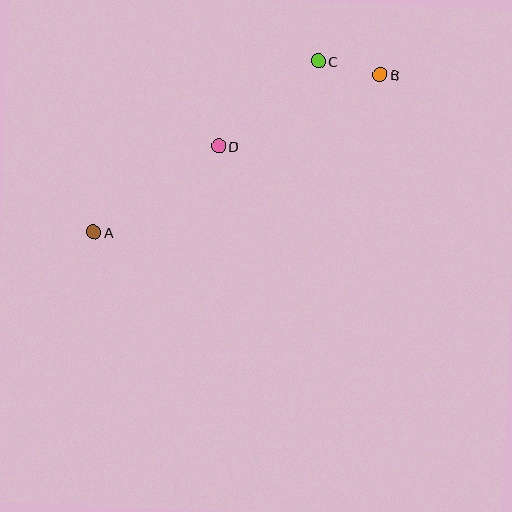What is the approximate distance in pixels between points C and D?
The distance between C and D is approximately 131 pixels.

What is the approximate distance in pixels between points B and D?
The distance between B and D is approximately 177 pixels.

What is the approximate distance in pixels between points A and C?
The distance between A and C is approximately 282 pixels.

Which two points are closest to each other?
Points B and C are closest to each other.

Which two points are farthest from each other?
Points A and B are farthest from each other.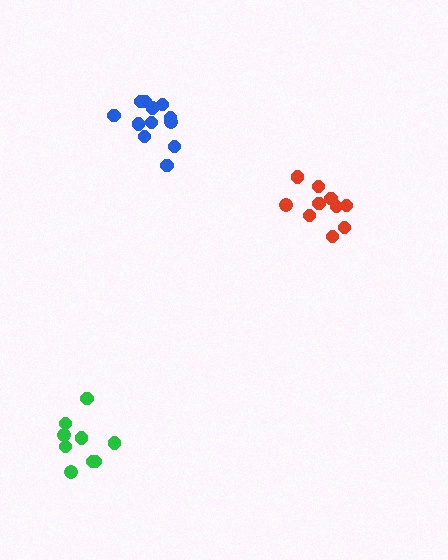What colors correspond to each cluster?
The clusters are colored: blue, green, red.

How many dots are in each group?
Group 1: 12 dots, Group 2: 9 dots, Group 3: 10 dots (31 total).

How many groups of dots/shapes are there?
There are 3 groups.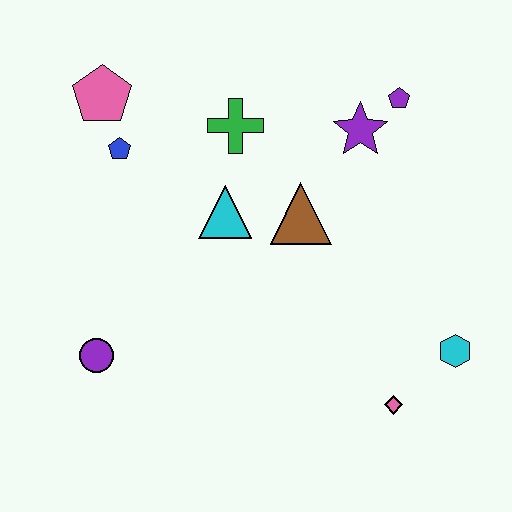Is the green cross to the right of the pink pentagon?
Yes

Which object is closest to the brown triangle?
The cyan triangle is closest to the brown triangle.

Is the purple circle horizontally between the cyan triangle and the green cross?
No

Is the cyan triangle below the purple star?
Yes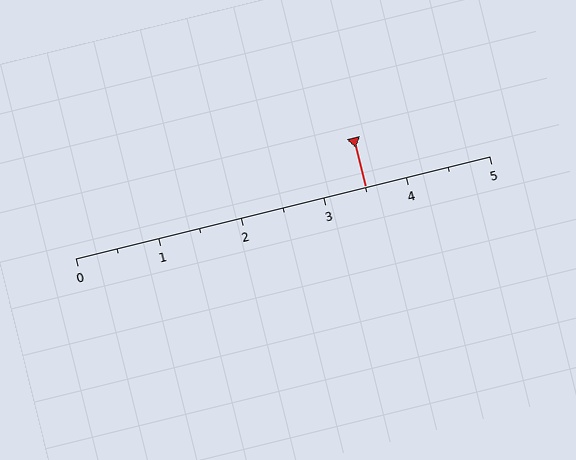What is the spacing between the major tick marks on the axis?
The major ticks are spaced 1 apart.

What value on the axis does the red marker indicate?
The marker indicates approximately 3.5.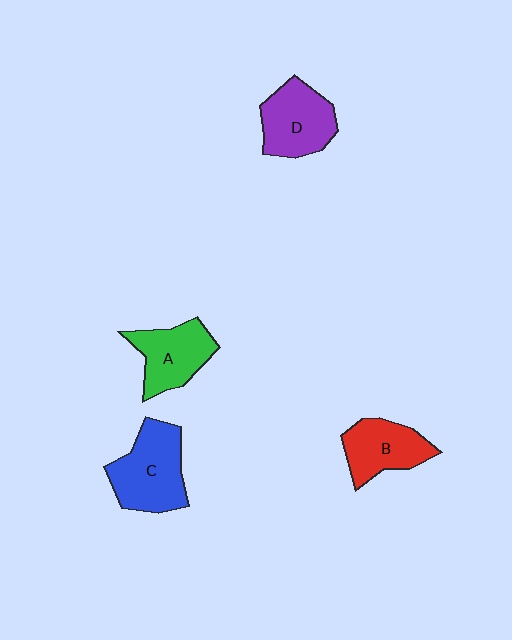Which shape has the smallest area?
Shape B (red).